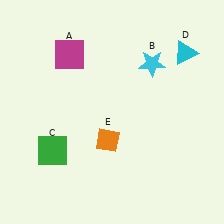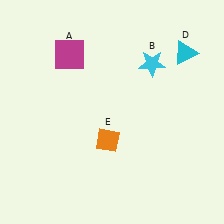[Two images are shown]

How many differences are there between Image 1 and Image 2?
There is 1 difference between the two images.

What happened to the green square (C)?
The green square (C) was removed in Image 2. It was in the bottom-left area of Image 1.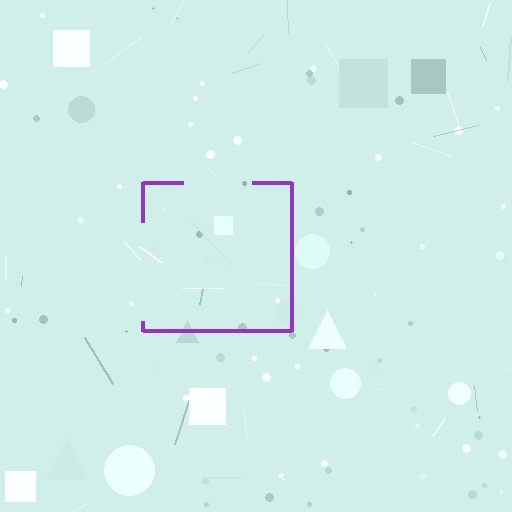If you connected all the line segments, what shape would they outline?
They would outline a square.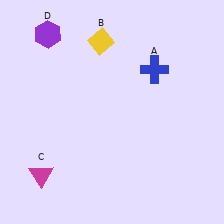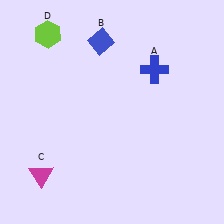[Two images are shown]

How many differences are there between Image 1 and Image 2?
There are 2 differences between the two images.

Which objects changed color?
B changed from yellow to blue. D changed from purple to lime.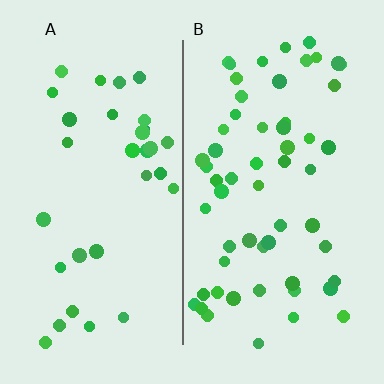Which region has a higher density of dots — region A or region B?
B (the right).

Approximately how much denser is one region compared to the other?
Approximately 1.8× — region B over region A.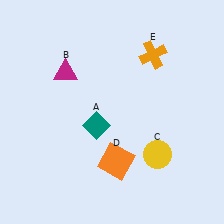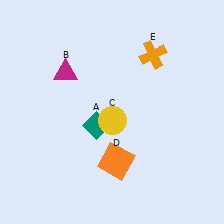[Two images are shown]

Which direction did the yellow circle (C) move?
The yellow circle (C) moved left.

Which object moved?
The yellow circle (C) moved left.